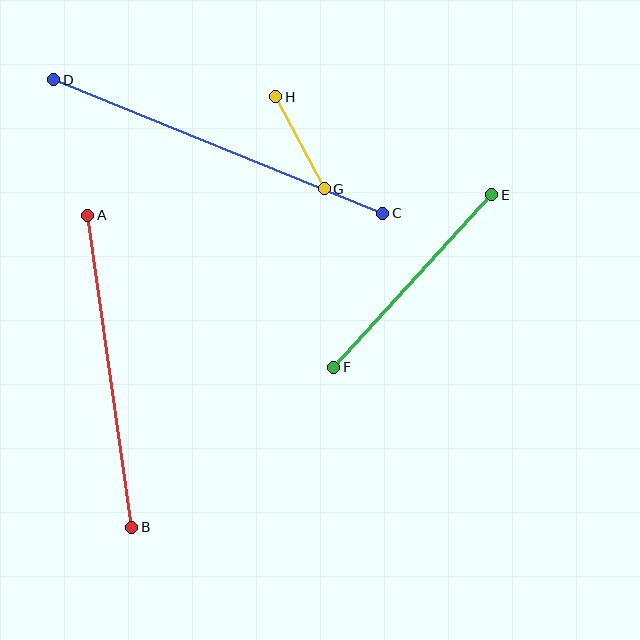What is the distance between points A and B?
The distance is approximately 315 pixels.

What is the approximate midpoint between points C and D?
The midpoint is at approximately (218, 146) pixels.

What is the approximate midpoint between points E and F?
The midpoint is at approximately (413, 281) pixels.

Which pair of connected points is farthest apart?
Points C and D are farthest apart.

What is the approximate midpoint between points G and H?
The midpoint is at approximately (300, 143) pixels.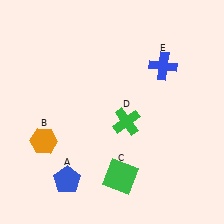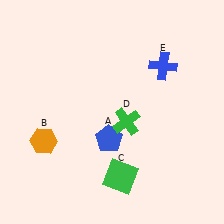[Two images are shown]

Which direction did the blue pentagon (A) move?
The blue pentagon (A) moved right.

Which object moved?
The blue pentagon (A) moved right.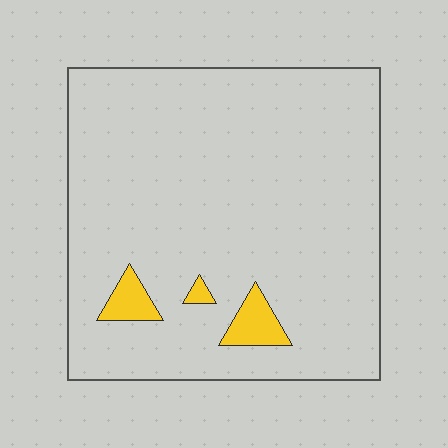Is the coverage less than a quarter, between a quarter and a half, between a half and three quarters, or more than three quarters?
Less than a quarter.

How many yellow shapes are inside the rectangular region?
3.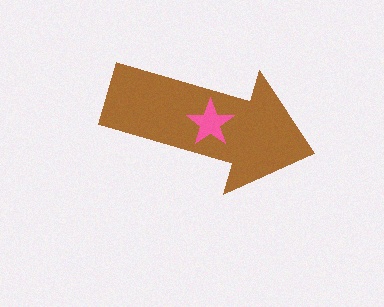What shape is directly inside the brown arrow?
The pink star.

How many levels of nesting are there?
2.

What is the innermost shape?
The pink star.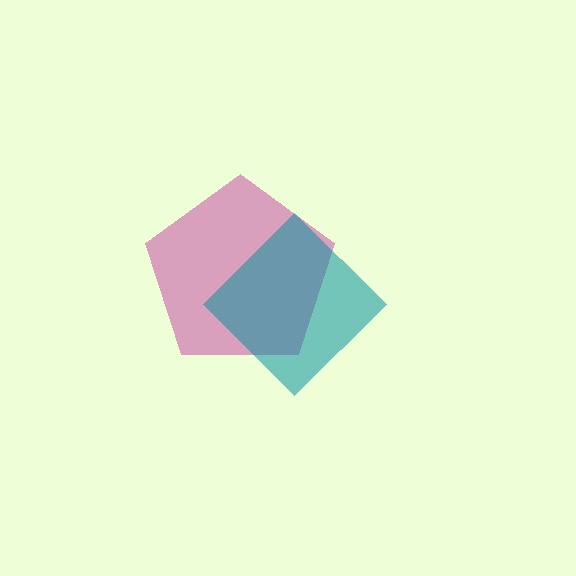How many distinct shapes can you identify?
There are 2 distinct shapes: a magenta pentagon, a teal diamond.